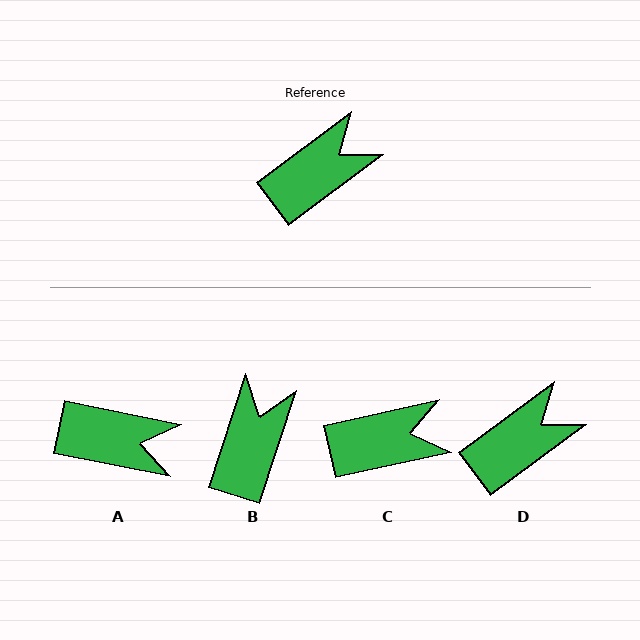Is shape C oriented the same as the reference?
No, it is off by about 24 degrees.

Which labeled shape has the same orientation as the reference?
D.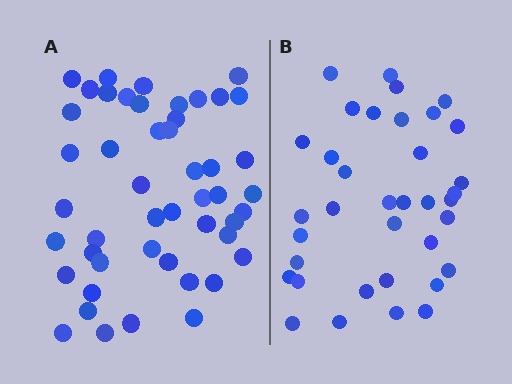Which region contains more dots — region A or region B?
Region A (the left region) has more dots.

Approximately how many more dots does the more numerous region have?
Region A has roughly 12 or so more dots than region B.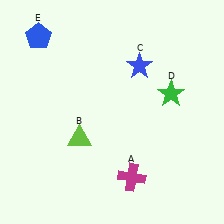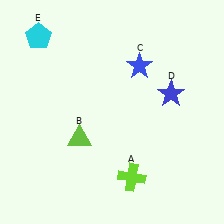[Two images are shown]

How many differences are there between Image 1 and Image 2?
There are 3 differences between the two images.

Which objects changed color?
A changed from magenta to lime. D changed from green to blue. E changed from blue to cyan.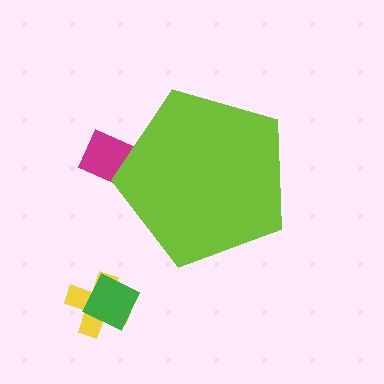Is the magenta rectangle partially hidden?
Yes, the magenta rectangle is partially hidden behind the lime pentagon.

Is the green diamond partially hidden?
No, the green diamond is fully visible.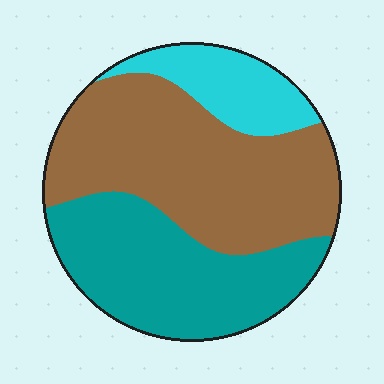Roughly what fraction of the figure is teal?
Teal takes up about three eighths (3/8) of the figure.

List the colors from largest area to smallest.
From largest to smallest: brown, teal, cyan.